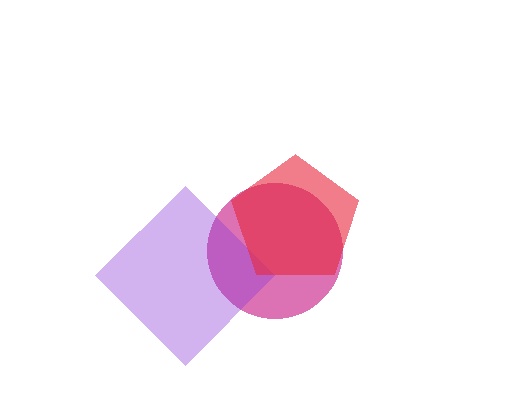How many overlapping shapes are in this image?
There are 3 overlapping shapes in the image.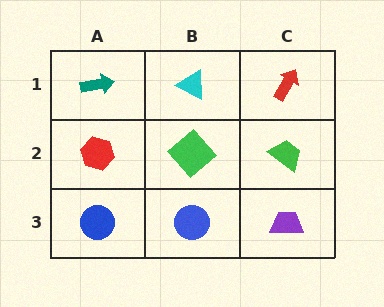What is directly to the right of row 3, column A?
A blue circle.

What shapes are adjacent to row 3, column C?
A green trapezoid (row 2, column C), a blue circle (row 3, column B).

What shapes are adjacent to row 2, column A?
A teal arrow (row 1, column A), a blue circle (row 3, column A), a green diamond (row 2, column B).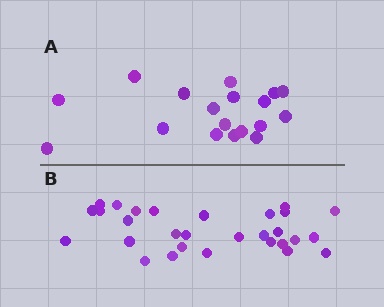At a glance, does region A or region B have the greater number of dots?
Region B (the bottom region) has more dots.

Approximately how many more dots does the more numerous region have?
Region B has roughly 12 or so more dots than region A.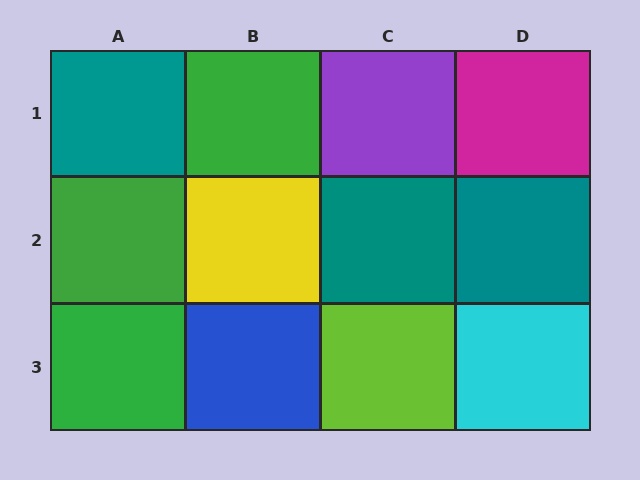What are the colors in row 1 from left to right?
Teal, green, purple, magenta.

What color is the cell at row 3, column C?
Lime.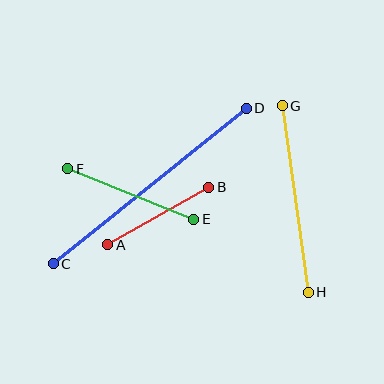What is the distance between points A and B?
The distance is approximately 116 pixels.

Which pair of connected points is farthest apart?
Points C and D are farthest apart.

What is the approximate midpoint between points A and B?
The midpoint is at approximately (158, 216) pixels.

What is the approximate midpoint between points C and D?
The midpoint is at approximately (150, 186) pixels.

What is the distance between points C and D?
The distance is approximately 248 pixels.